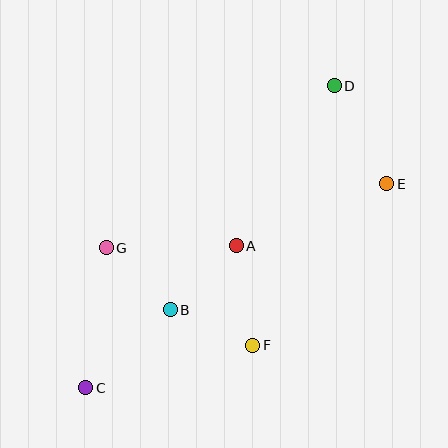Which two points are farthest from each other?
Points C and D are farthest from each other.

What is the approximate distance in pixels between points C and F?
The distance between C and F is approximately 173 pixels.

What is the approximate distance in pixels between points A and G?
The distance between A and G is approximately 130 pixels.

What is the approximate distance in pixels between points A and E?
The distance between A and E is approximately 163 pixels.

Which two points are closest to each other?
Points B and G are closest to each other.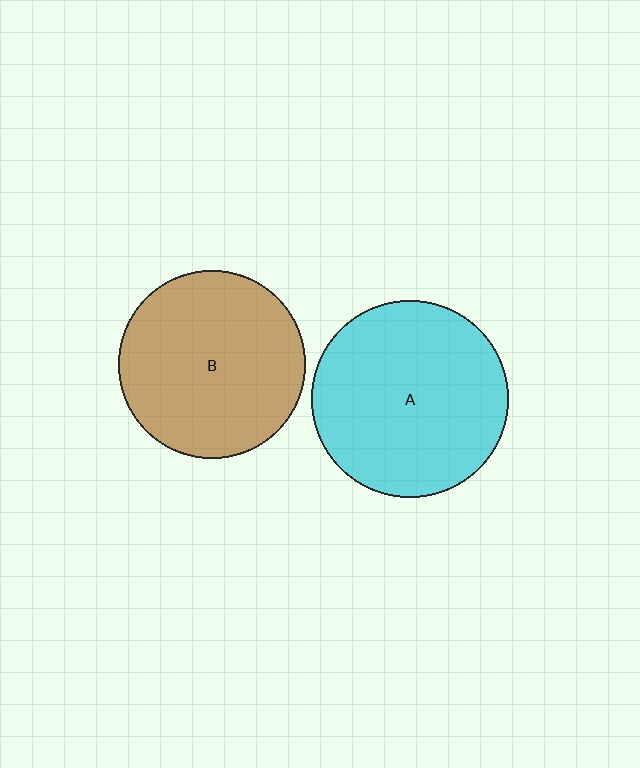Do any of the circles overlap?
No, none of the circles overlap.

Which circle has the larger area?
Circle A (cyan).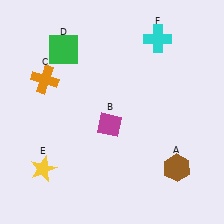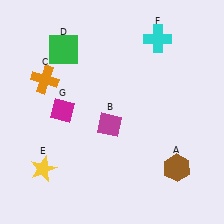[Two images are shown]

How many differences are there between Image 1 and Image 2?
There is 1 difference between the two images.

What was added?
A magenta diamond (G) was added in Image 2.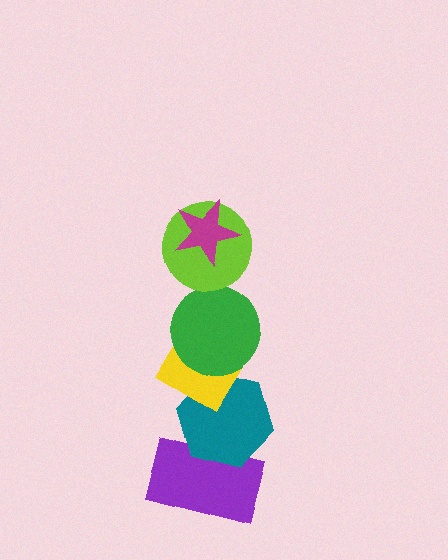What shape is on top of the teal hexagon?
The yellow diamond is on top of the teal hexagon.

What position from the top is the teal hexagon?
The teal hexagon is 5th from the top.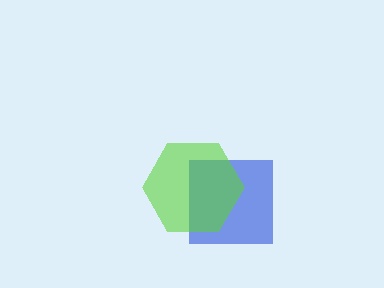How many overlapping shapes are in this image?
There are 2 overlapping shapes in the image.